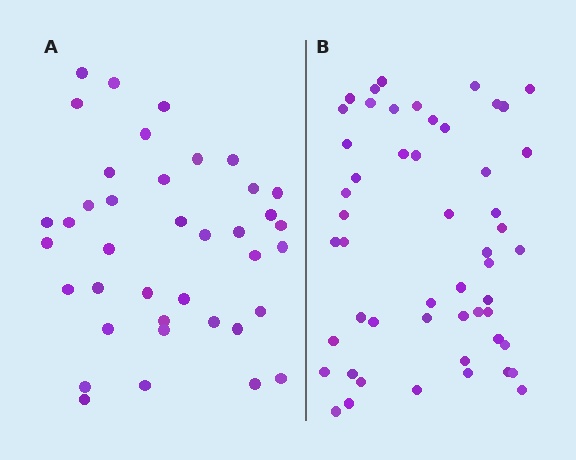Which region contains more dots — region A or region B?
Region B (the right region) has more dots.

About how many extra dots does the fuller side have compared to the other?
Region B has approximately 15 more dots than region A.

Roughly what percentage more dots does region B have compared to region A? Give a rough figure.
About 35% more.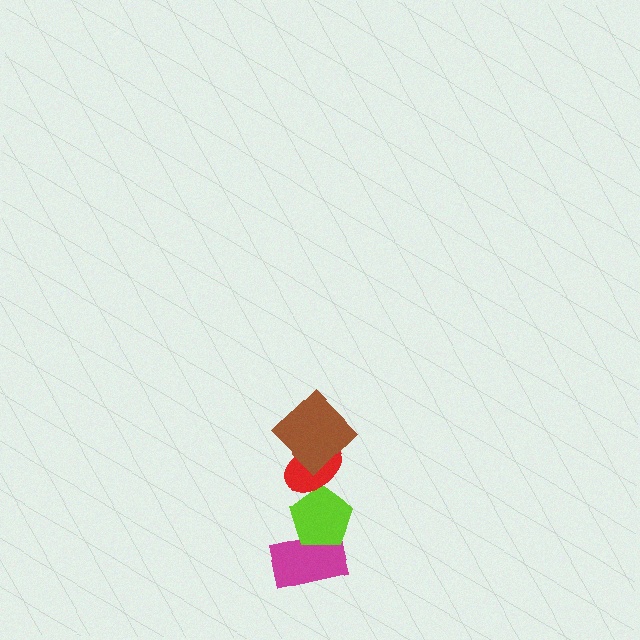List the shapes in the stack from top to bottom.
From top to bottom: the brown diamond, the red ellipse, the lime pentagon, the magenta rectangle.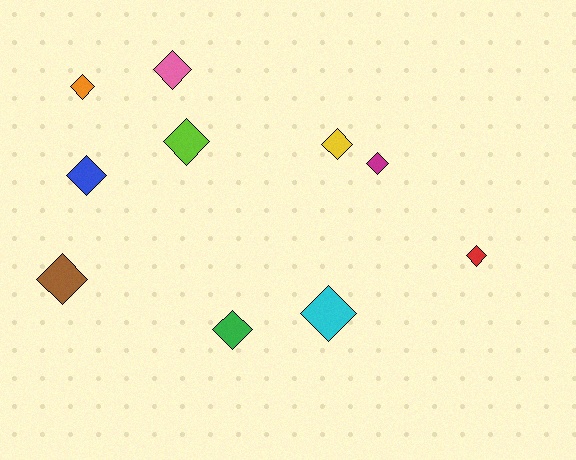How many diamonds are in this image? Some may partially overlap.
There are 10 diamonds.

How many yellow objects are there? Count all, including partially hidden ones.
There is 1 yellow object.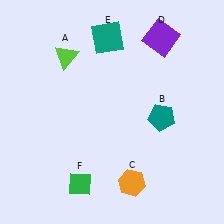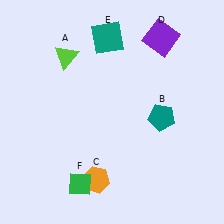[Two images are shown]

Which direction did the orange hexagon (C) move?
The orange hexagon (C) moved left.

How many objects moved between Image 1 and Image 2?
1 object moved between the two images.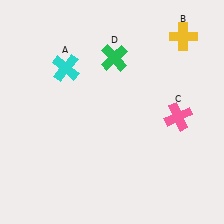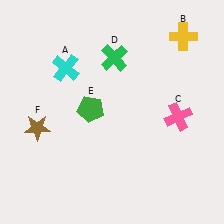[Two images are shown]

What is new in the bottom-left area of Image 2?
A brown star (F) was added in the bottom-left area of Image 2.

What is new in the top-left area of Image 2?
A green pentagon (E) was added in the top-left area of Image 2.